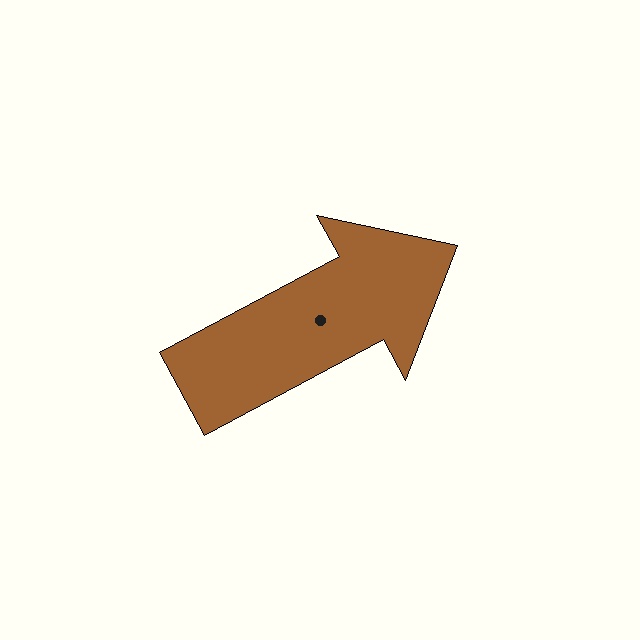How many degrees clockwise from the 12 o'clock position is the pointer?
Approximately 62 degrees.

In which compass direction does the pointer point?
Northeast.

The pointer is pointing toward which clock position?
Roughly 2 o'clock.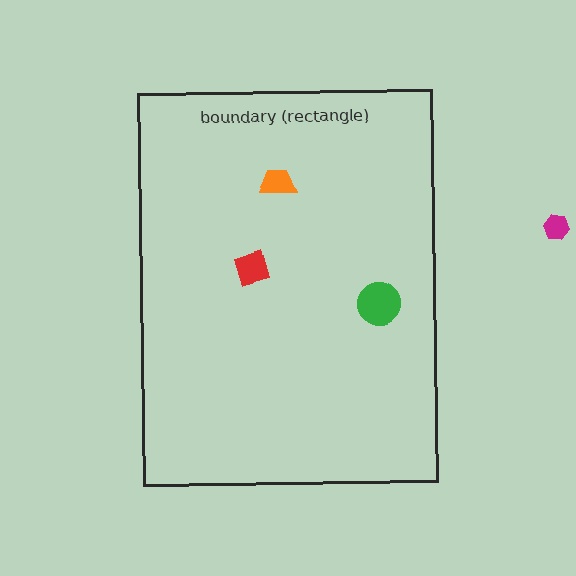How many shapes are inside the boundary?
3 inside, 1 outside.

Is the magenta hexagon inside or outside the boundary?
Outside.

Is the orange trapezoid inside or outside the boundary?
Inside.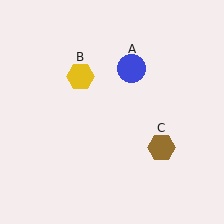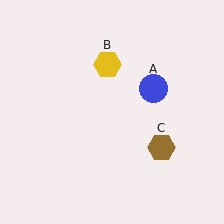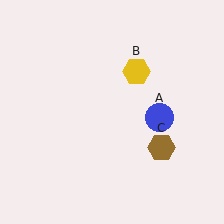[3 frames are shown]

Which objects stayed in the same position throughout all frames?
Brown hexagon (object C) remained stationary.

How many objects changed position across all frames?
2 objects changed position: blue circle (object A), yellow hexagon (object B).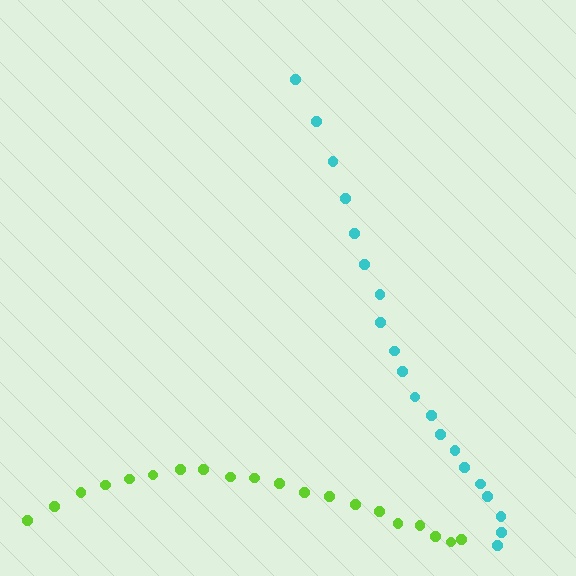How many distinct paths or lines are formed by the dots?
There are 2 distinct paths.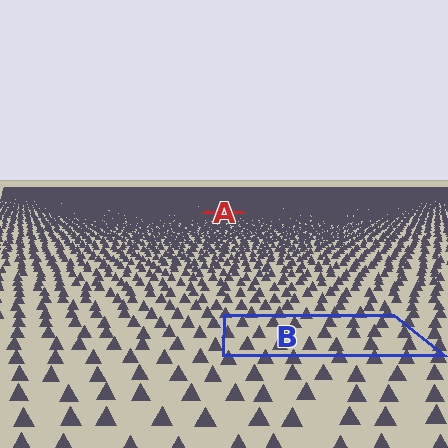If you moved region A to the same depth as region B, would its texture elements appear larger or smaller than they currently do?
They would appear larger. At a closer depth, the same texture elements are projected at a bigger on-screen size.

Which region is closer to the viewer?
Region B is closer. The texture elements there are larger and more spread out.